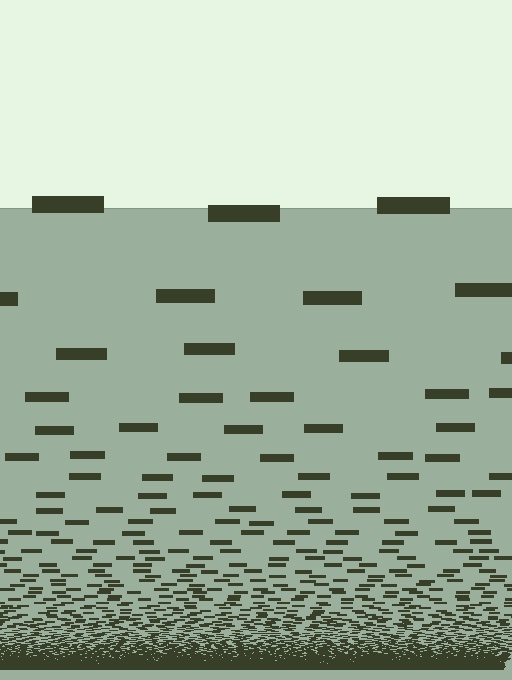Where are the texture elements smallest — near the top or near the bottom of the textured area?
Near the bottom.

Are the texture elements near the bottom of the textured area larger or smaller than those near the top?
Smaller. The gradient is inverted — elements near the bottom are smaller and denser.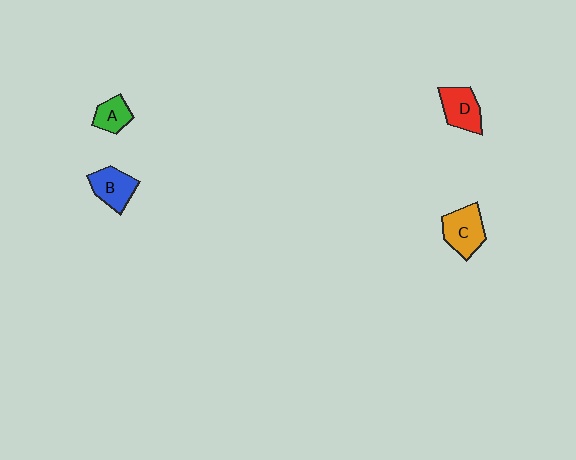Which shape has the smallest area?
Shape A (green).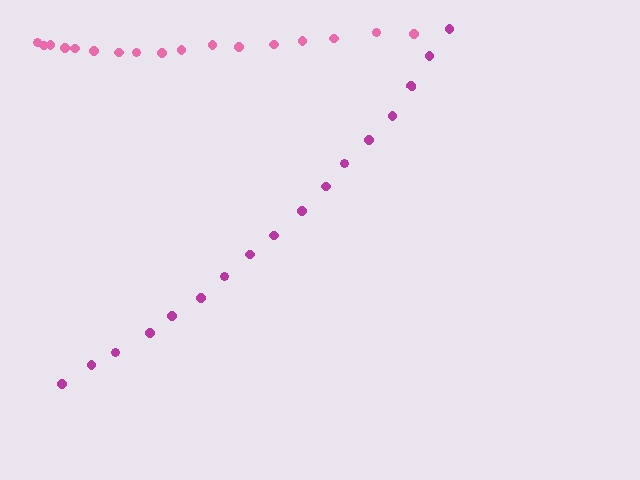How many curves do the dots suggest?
There are 2 distinct paths.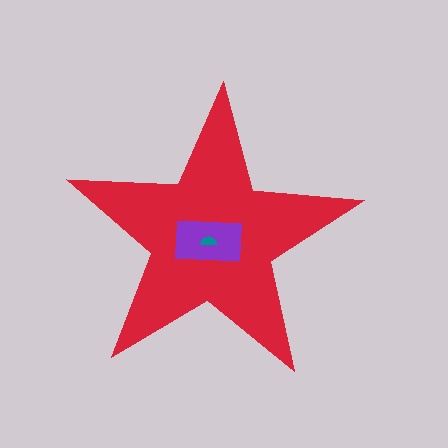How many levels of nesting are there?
3.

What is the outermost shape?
The red star.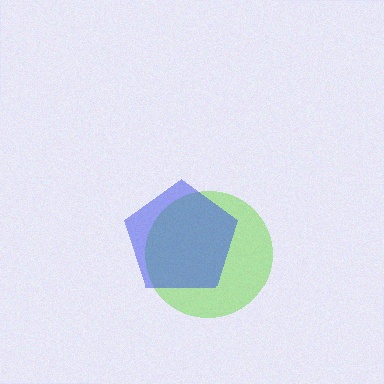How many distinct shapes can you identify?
There are 2 distinct shapes: a lime circle, a blue pentagon.